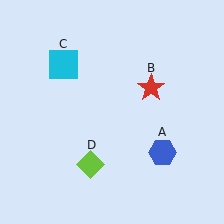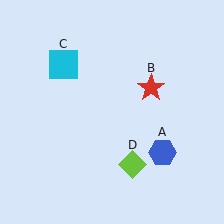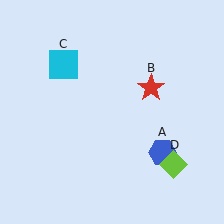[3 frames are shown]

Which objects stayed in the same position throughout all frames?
Blue hexagon (object A) and red star (object B) and cyan square (object C) remained stationary.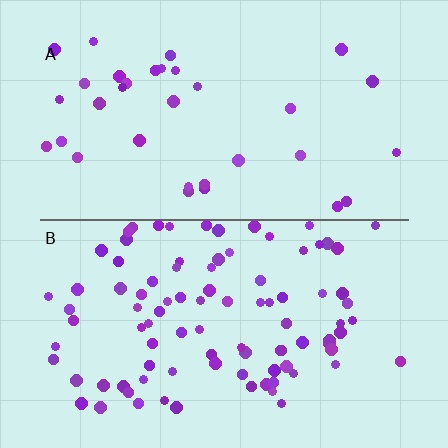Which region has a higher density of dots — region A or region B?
B (the bottom).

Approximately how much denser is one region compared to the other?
Approximately 2.8× — region B over region A.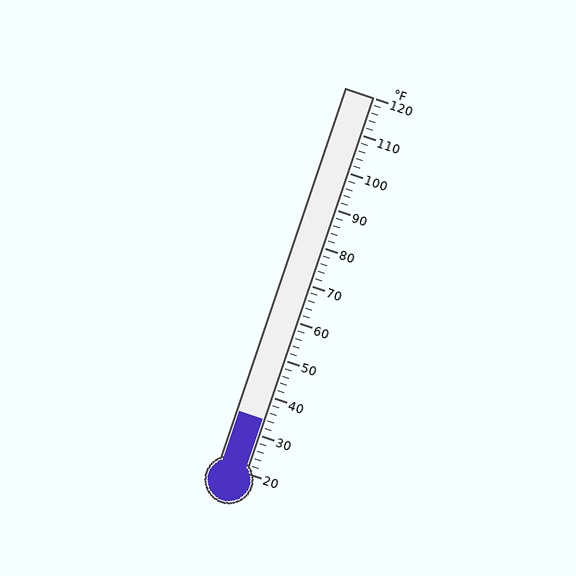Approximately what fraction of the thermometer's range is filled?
The thermometer is filled to approximately 15% of its range.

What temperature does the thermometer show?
The thermometer shows approximately 34°F.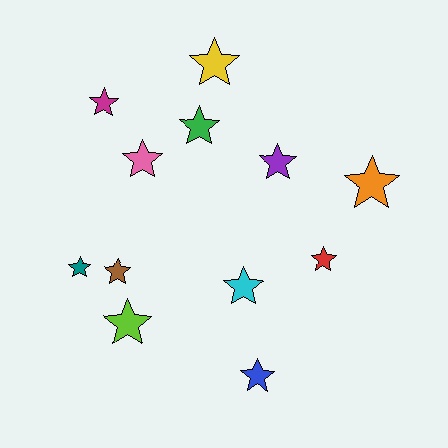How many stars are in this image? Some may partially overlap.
There are 12 stars.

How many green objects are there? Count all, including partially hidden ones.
There is 1 green object.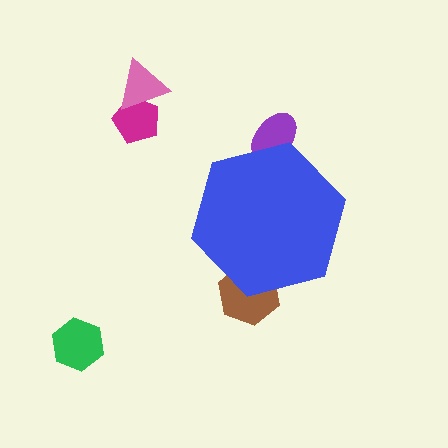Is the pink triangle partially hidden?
No, the pink triangle is fully visible.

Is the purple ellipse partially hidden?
Yes, the purple ellipse is partially hidden behind the blue hexagon.